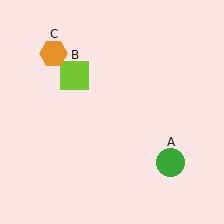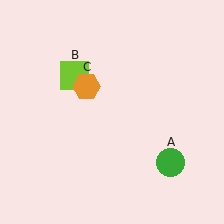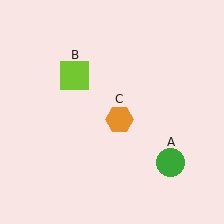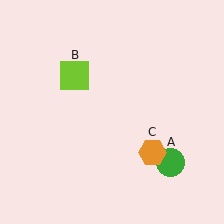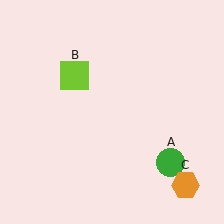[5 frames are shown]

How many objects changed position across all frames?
1 object changed position: orange hexagon (object C).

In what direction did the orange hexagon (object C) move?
The orange hexagon (object C) moved down and to the right.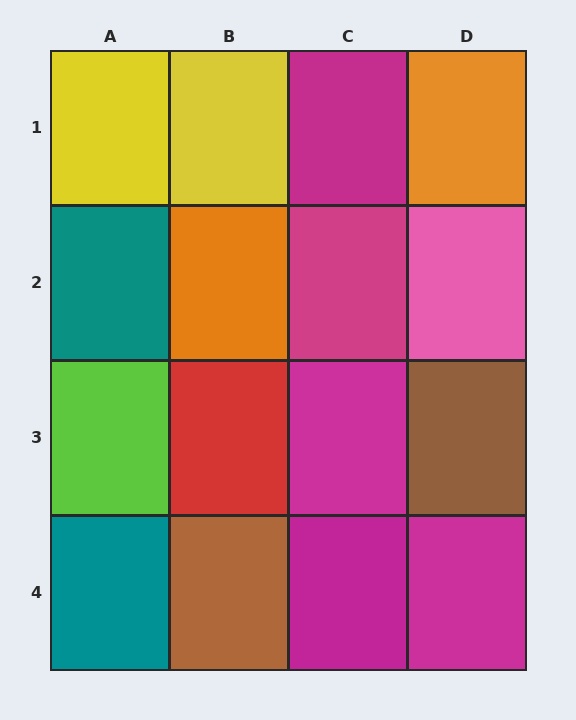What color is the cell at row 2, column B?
Orange.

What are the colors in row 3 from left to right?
Lime, red, magenta, brown.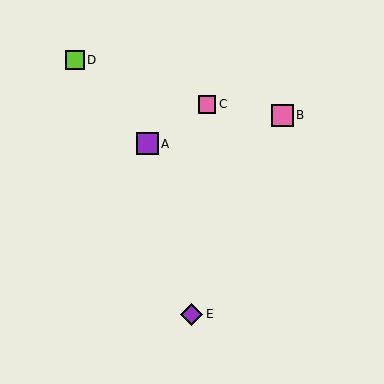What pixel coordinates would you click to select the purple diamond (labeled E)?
Click at (192, 314) to select the purple diamond E.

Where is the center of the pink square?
The center of the pink square is at (282, 115).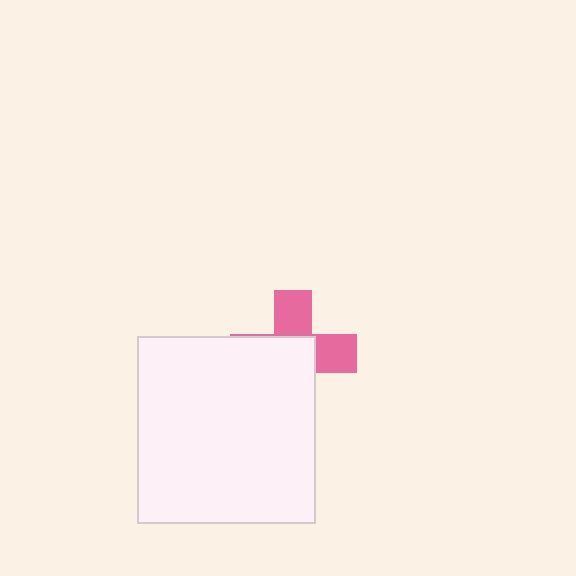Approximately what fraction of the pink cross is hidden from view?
Roughly 58% of the pink cross is hidden behind the white rectangle.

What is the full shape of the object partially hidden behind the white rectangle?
The partially hidden object is a pink cross.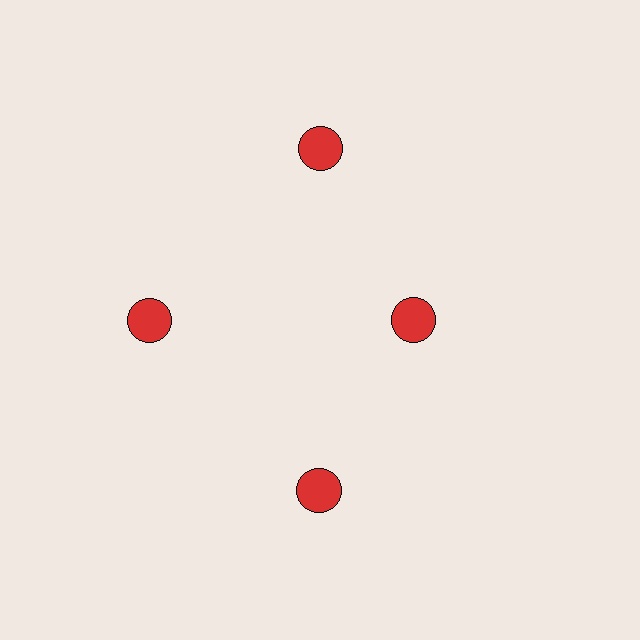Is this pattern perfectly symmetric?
No. The 4 red circles are arranged in a ring, but one element near the 3 o'clock position is pulled inward toward the center, breaking the 4-fold rotational symmetry.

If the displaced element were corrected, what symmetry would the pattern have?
It would have 4-fold rotational symmetry — the pattern would map onto itself every 90 degrees.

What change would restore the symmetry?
The symmetry would be restored by moving it outward, back onto the ring so that all 4 circles sit at equal angles and equal distance from the center.